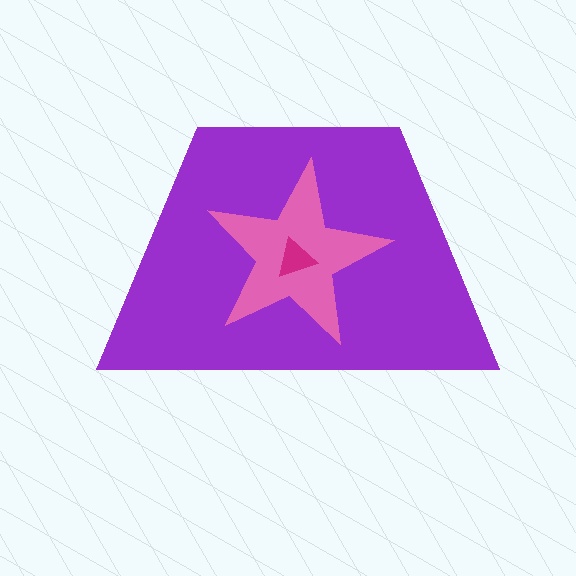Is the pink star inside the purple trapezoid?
Yes.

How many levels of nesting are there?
3.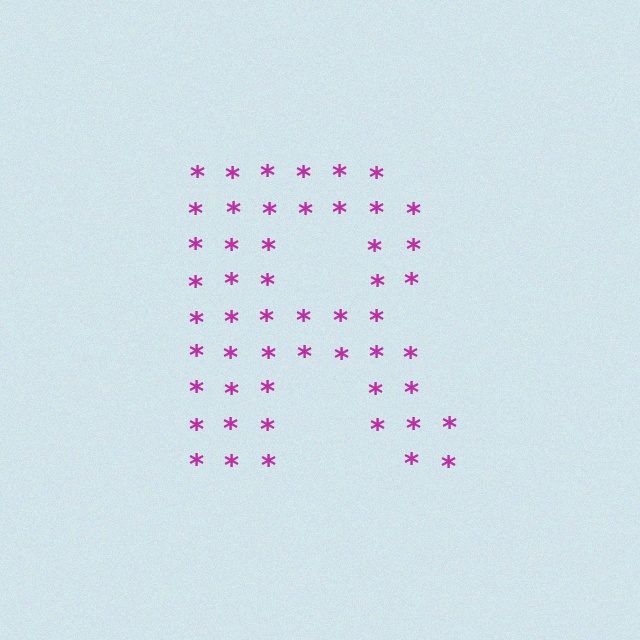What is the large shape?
The large shape is the letter R.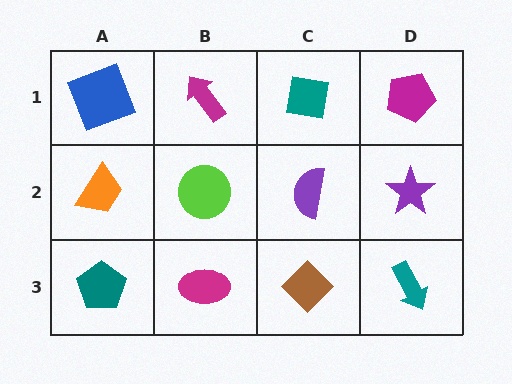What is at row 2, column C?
A purple semicircle.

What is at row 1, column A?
A blue square.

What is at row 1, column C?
A teal square.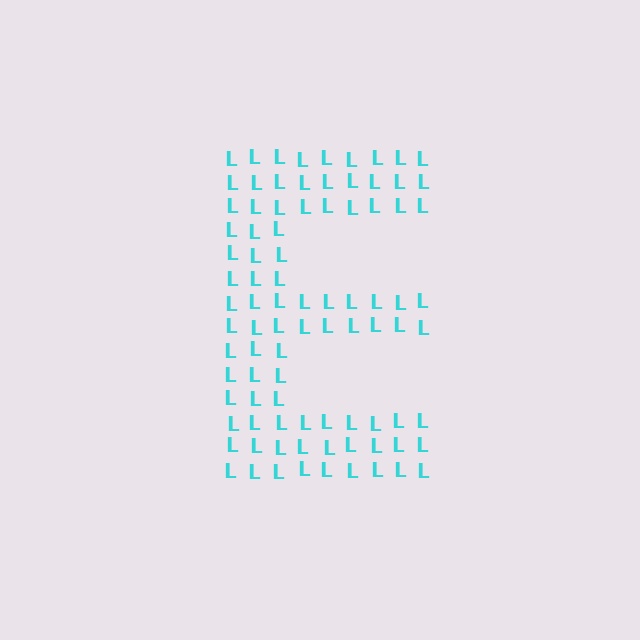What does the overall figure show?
The overall figure shows the letter E.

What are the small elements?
The small elements are letter L's.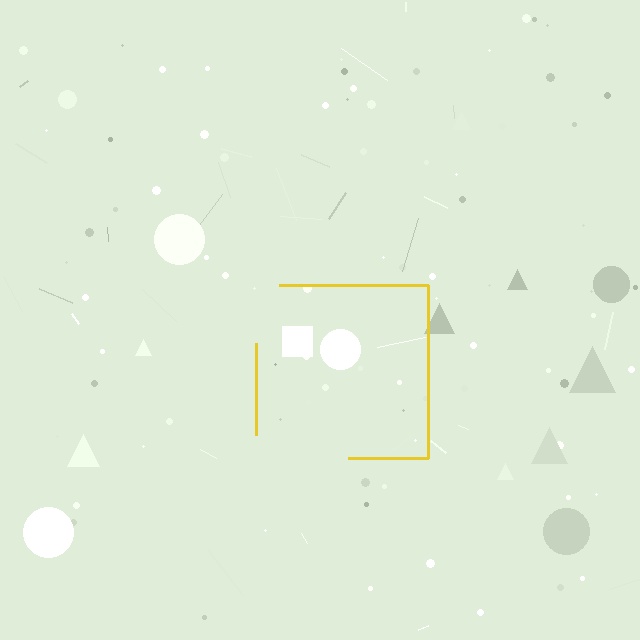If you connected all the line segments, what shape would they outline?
They would outline a square.